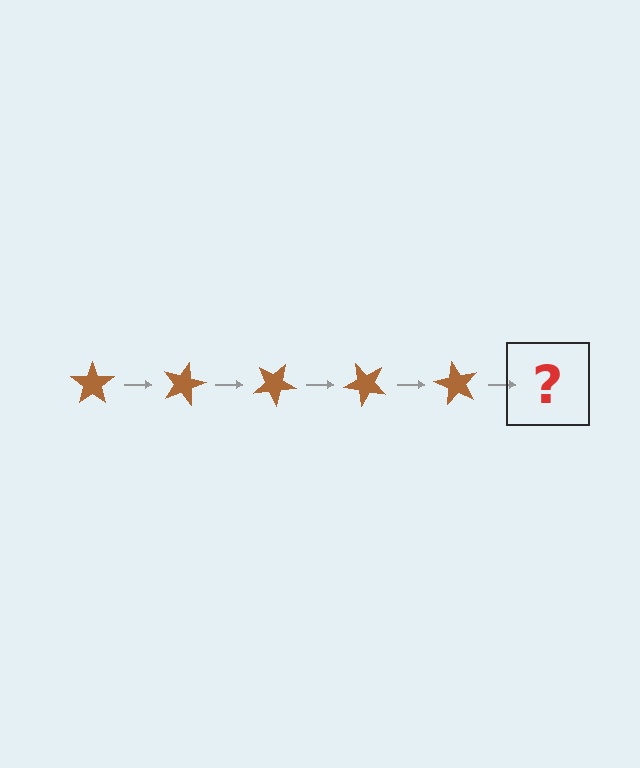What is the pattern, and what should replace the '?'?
The pattern is that the star rotates 15 degrees each step. The '?' should be a brown star rotated 75 degrees.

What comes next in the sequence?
The next element should be a brown star rotated 75 degrees.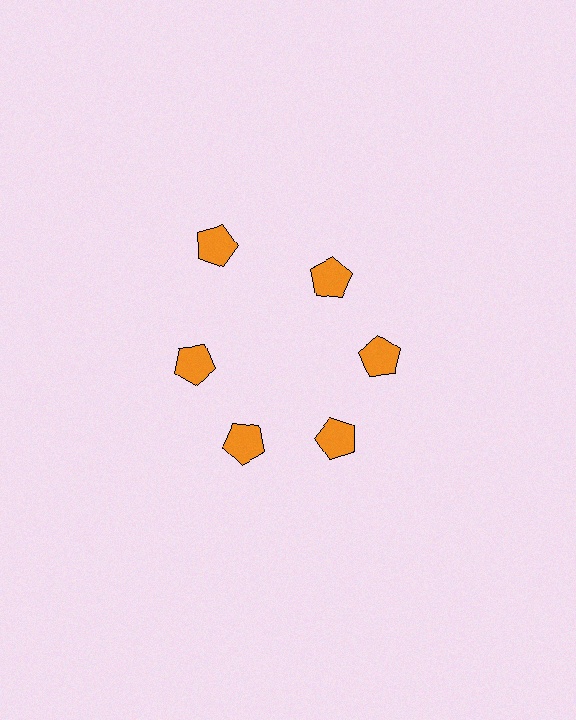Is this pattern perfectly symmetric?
No. The 6 orange pentagons are arranged in a ring, but one element near the 11 o'clock position is pushed outward from the center, breaking the 6-fold rotational symmetry.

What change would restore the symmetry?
The symmetry would be restored by moving it inward, back onto the ring so that all 6 pentagons sit at equal angles and equal distance from the center.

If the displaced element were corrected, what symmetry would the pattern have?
It would have 6-fold rotational symmetry — the pattern would map onto itself every 60 degrees.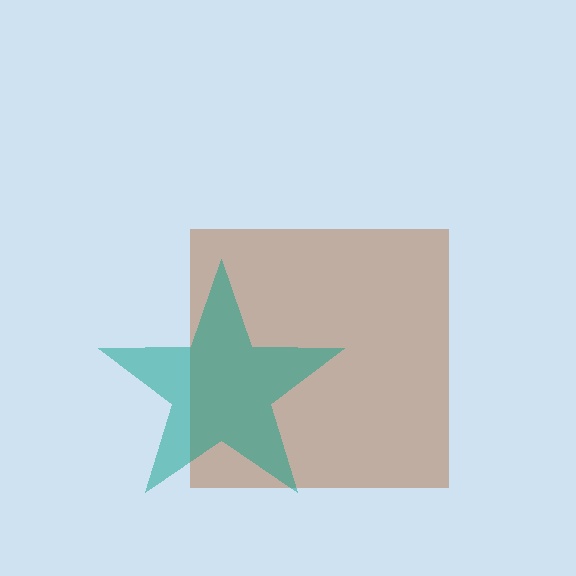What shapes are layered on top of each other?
The layered shapes are: a brown square, a teal star.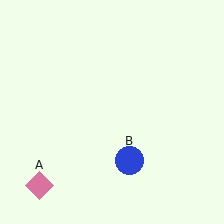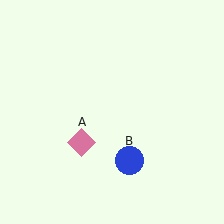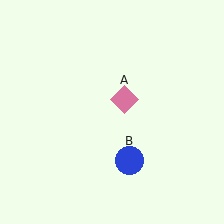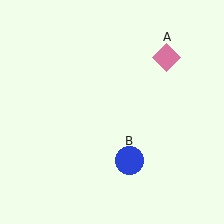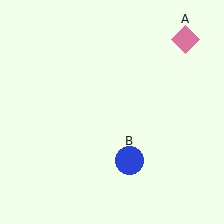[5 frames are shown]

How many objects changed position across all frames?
1 object changed position: pink diamond (object A).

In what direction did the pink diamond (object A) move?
The pink diamond (object A) moved up and to the right.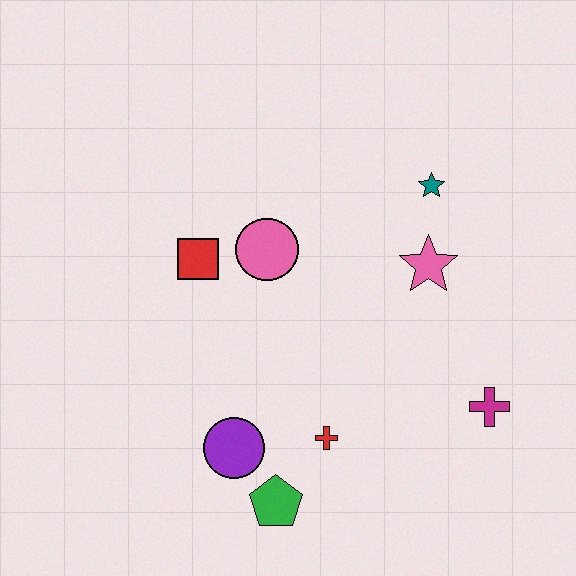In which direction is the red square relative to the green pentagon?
The red square is above the green pentagon.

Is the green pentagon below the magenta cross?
Yes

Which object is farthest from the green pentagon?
The teal star is farthest from the green pentagon.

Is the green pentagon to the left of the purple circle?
No